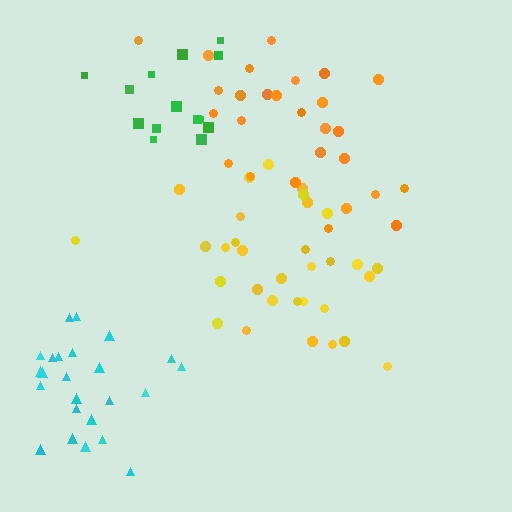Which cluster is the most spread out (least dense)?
Orange.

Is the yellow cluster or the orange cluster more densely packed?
Yellow.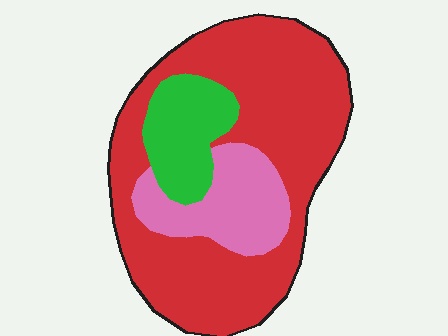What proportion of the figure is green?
Green covers roughly 15% of the figure.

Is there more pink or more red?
Red.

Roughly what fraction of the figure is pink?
Pink takes up about one fifth (1/5) of the figure.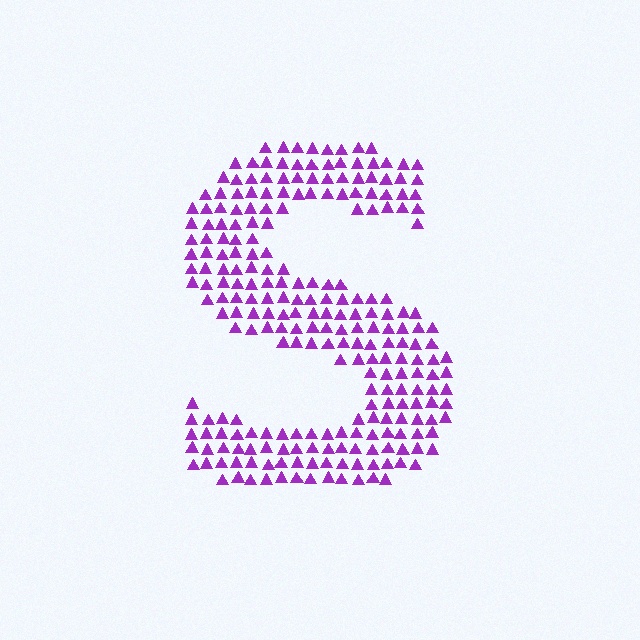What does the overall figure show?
The overall figure shows the letter S.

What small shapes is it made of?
It is made of small triangles.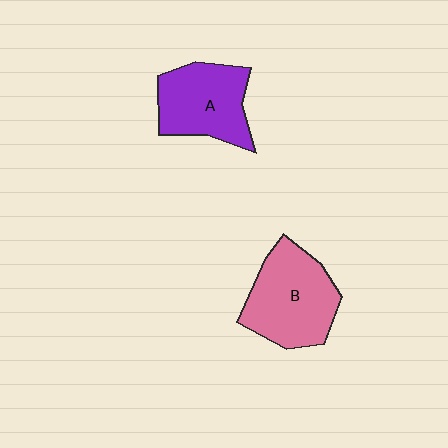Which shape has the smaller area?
Shape A (purple).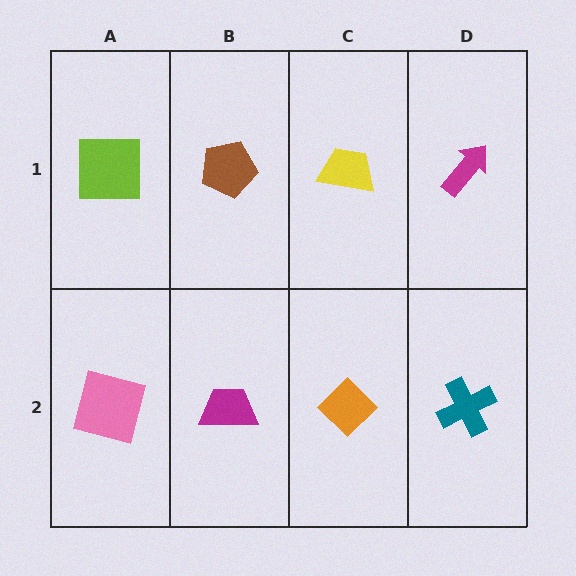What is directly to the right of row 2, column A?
A magenta trapezoid.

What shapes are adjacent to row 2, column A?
A lime square (row 1, column A), a magenta trapezoid (row 2, column B).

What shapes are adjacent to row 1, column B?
A magenta trapezoid (row 2, column B), a lime square (row 1, column A), a yellow trapezoid (row 1, column C).